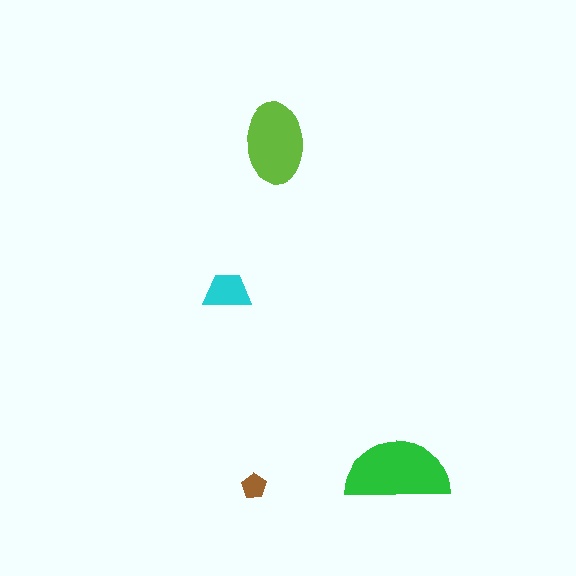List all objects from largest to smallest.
The green semicircle, the lime ellipse, the cyan trapezoid, the brown pentagon.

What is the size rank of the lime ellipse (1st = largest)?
2nd.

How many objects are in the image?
There are 4 objects in the image.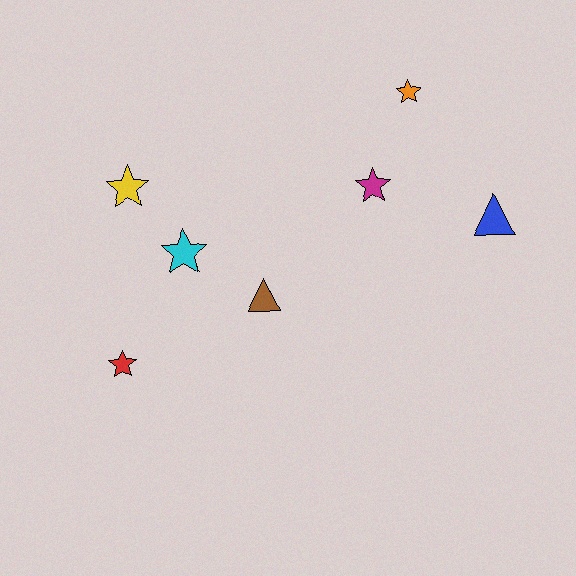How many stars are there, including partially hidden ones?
There are 5 stars.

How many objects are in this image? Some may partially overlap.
There are 7 objects.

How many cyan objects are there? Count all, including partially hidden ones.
There is 1 cyan object.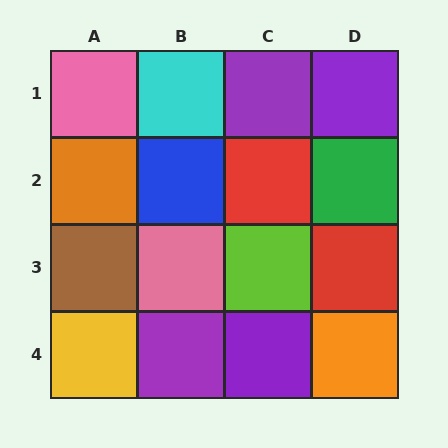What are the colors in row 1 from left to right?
Pink, cyan, purple, purple.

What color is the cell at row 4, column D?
Orange.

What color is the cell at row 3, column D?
Red.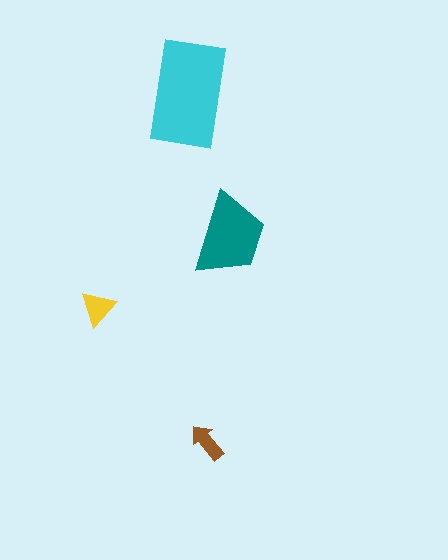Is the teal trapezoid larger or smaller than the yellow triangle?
Larger.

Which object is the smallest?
The brown arrow.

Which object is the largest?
The cyan rectangle.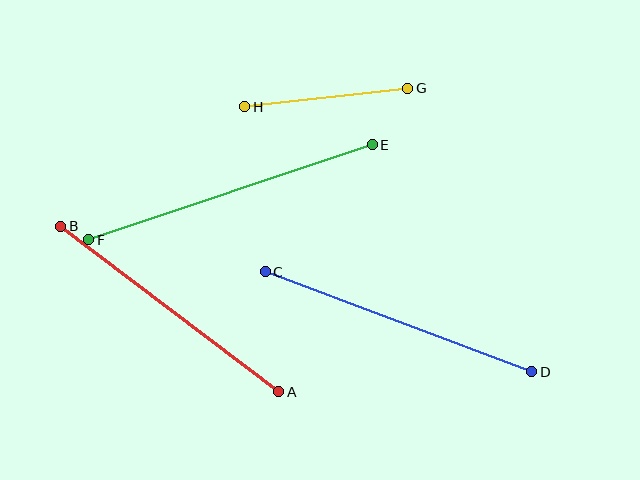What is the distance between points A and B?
The distance is approximately 274 pixels.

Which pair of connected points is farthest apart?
Points E and F are farthest apart.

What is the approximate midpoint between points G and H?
The midpoint is at approximately (326, 97) pixels.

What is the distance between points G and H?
The distance is approximately 164 pixels.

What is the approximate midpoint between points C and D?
The midpoint is at approximately (398, 322) pixels.